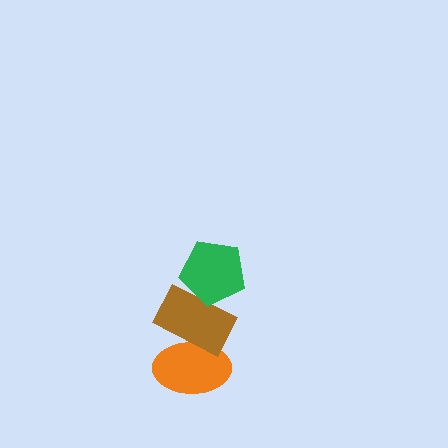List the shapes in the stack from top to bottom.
From top to bottom: the green pentagon, the brown rectangle, the orange ellipse.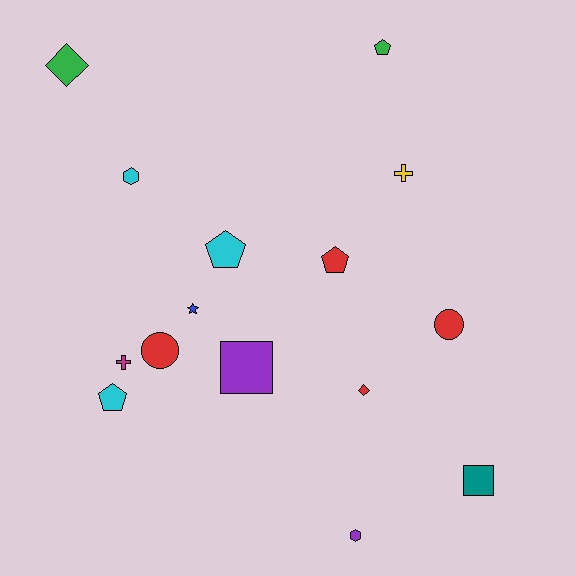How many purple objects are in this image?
There are 2 purple objects.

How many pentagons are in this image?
There are 4 pentagons.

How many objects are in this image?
There are 15 objects.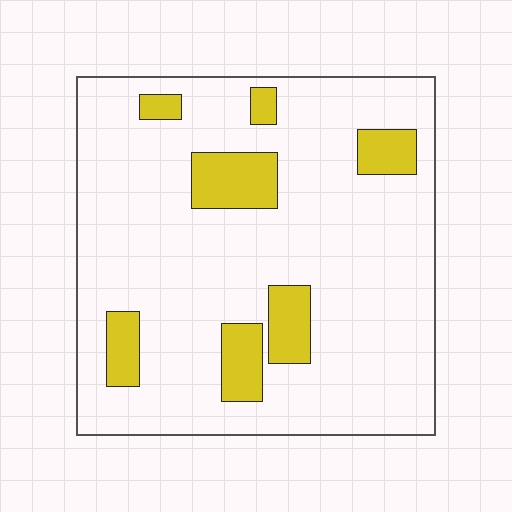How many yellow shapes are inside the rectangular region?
7.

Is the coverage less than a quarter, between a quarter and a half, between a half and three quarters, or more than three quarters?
Less than a quarter.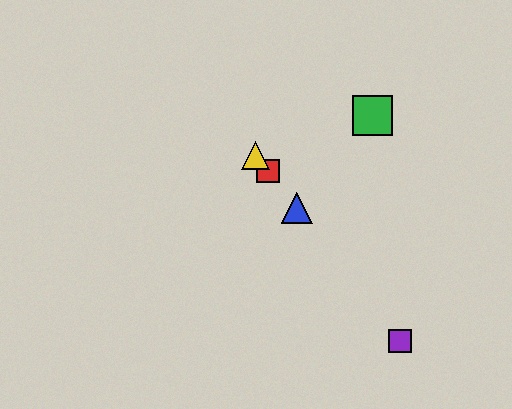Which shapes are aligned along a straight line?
The red square, the blue triangle, the yellow triangle, the purple square are aligned along a straight line.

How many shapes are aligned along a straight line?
4 shapes (the red square, the blue triangle, the yellow triangle, the purple square) are aligned along a straight line.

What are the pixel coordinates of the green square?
The green square is at (372, 116).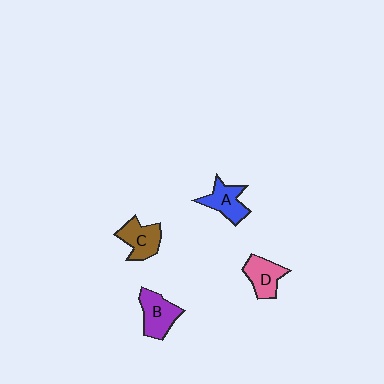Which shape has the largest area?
Shape B (purple).